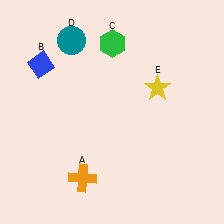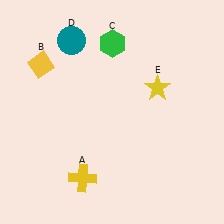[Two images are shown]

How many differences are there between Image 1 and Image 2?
There are 2 differences between the two images.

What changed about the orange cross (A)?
In Image 1, A is orange. In Image 2, it changed to yellow.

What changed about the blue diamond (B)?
In Image 1, B is blue. In Image 2, it changed to yellow.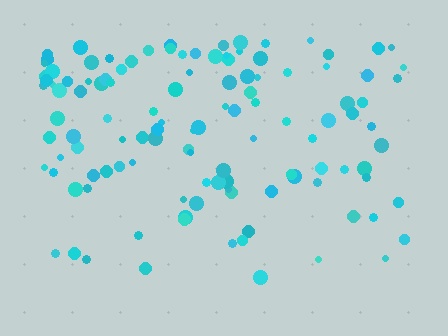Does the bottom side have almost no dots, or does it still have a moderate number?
Still a moderate number, just noticeably fewer than the top.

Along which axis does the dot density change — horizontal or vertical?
Vertical.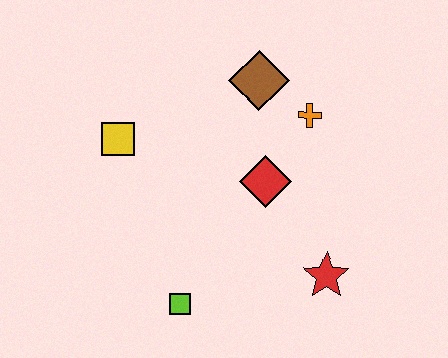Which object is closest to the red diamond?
The orange cross is closest to the red diamond.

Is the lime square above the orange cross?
No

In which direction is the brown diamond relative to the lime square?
The brown diamond is above the lime square.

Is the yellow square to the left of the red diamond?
Yes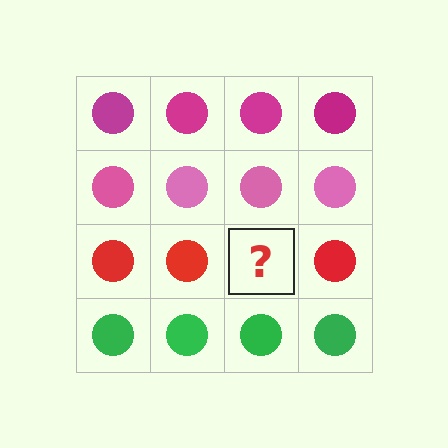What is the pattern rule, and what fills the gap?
The rule is that each row has a consistent color. The gap should be filled with a red circle.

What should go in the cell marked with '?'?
The missing cell should contain a red circle.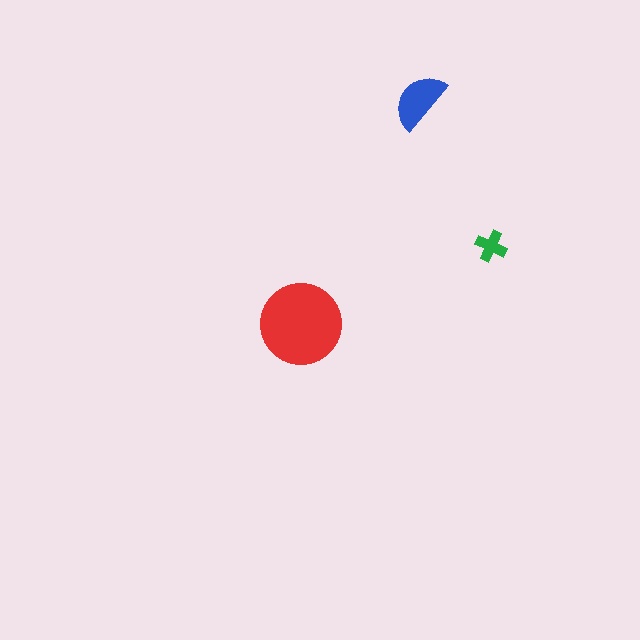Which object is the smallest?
The green cross.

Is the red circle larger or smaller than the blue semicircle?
Larger.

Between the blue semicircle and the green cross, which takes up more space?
The blue semicircle.